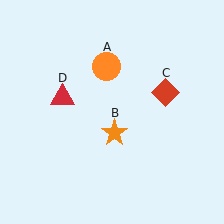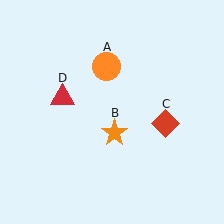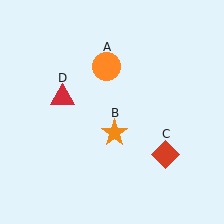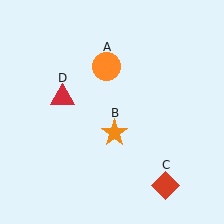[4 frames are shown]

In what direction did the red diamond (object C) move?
The red diamond (object C) moved down.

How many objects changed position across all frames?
1 object changed position: red diamond (object C).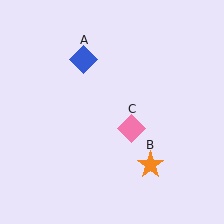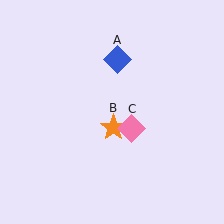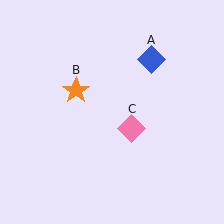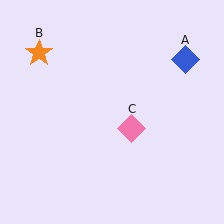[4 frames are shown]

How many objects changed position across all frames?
2 objects changed position: blue diamond (object A), orange star (object B).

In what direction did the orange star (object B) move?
The orange star (object B) moved up and to the left.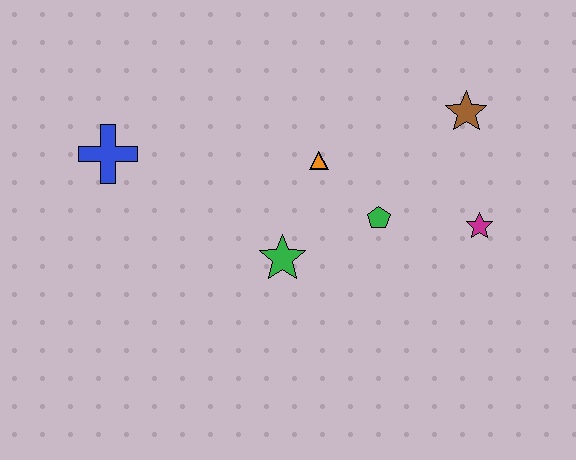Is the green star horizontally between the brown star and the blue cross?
Yes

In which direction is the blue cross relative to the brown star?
The blue cross is to the left of the brown star.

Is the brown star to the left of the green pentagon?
No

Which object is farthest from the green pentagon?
The blue cross is farthest from the green pentagon.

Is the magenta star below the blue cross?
Yes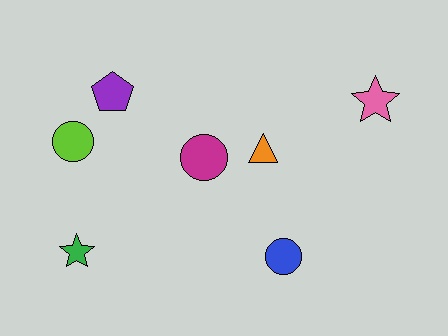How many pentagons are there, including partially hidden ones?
There is 1 pentagon.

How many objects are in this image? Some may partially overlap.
There are 7 objects.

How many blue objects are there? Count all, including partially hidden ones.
There is 1 blue object.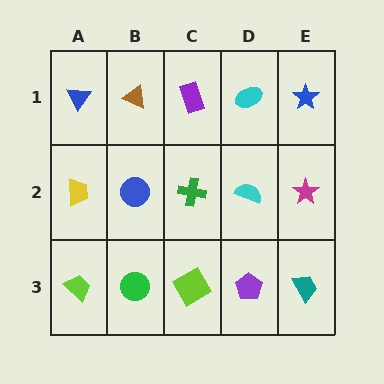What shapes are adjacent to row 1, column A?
A yellow trapezoid (row 2, column A), a brown triangle (row 1, column B).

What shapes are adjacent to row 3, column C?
A green cross (row 2, column C), a green circle (row 3, column B), a purple pentagon (row 3, column D).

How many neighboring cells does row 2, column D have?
4.